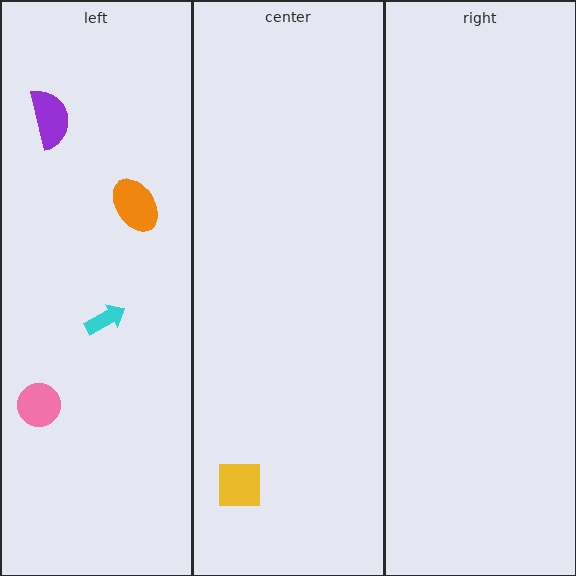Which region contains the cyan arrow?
The left region.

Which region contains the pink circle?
The left region.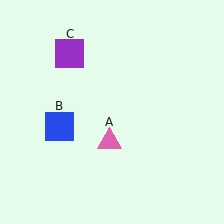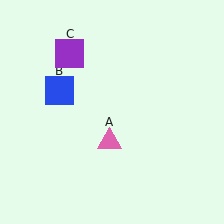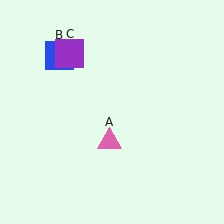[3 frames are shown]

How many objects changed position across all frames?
1 object changed position: blue square (object B).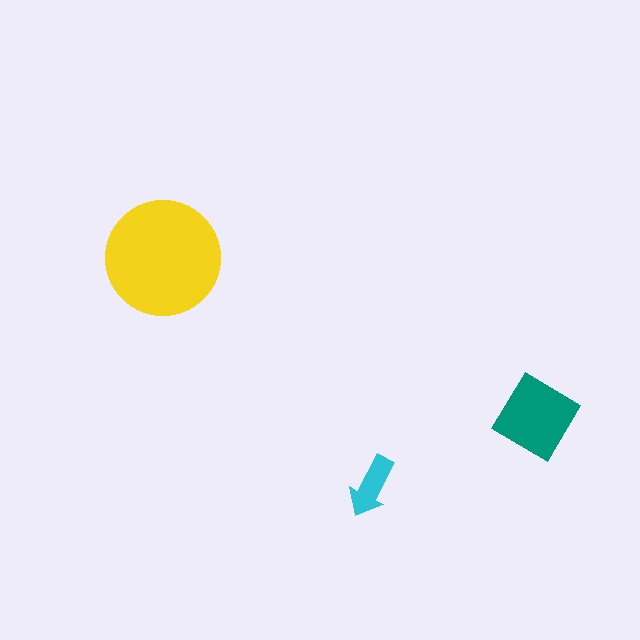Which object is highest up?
The yellow circle is topmost.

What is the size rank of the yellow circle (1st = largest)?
1st.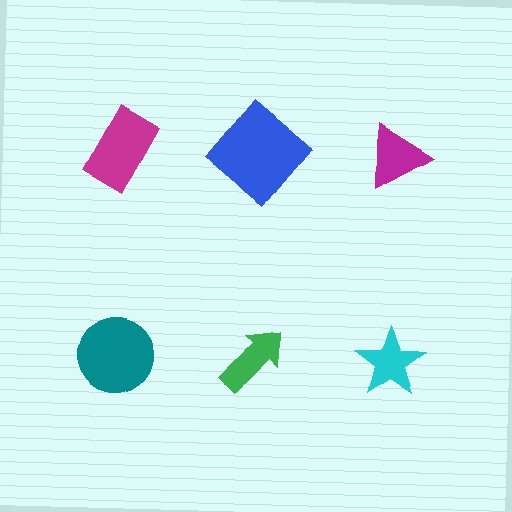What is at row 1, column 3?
A magenta triangle.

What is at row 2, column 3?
A cyan star.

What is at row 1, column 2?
A blue diamond.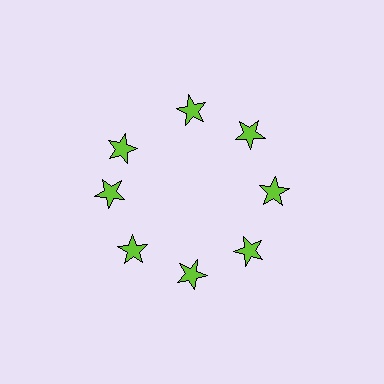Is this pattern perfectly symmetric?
No. The 8 lime stars are arranged in a ring, but one element near the 10 o'clock position is rotated out of alignment along the ring, breaking the 8-fold rotational symmetry.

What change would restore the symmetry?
The symmetry would be restored by rotating it back into even spacing with its neighbors so that all 8 stars sit at equal angles and equal distance from the center.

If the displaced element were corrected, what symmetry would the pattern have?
It would have 8-fold rotational symmetry — the pattern would map onto itself every 45 degrees.